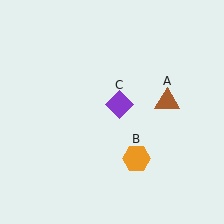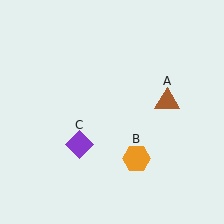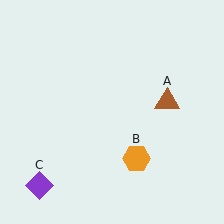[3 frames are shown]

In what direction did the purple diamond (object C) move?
The purple diamond (object C) moved down and to the left.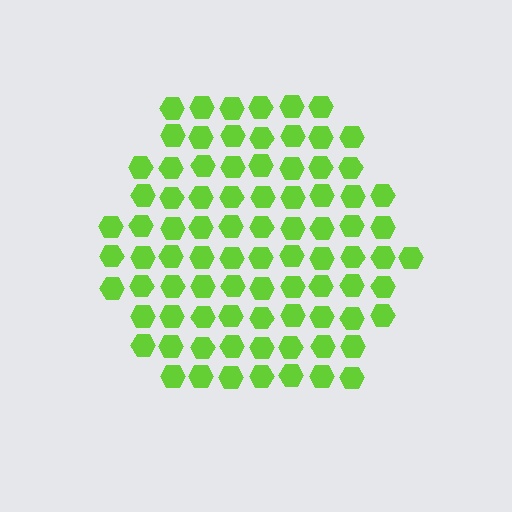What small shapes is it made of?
It is made of small hexagons.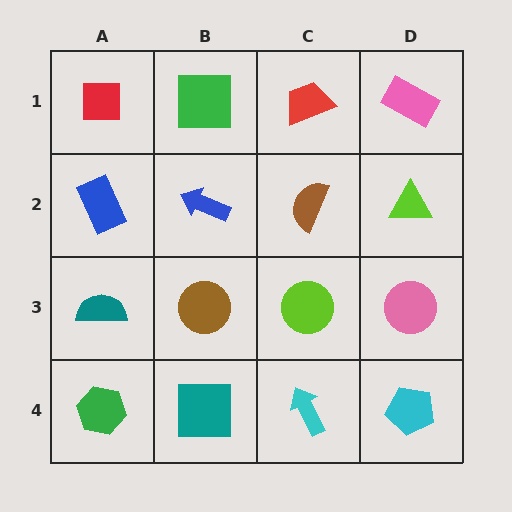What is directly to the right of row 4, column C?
A cyan pentagon.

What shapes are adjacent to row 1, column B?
A blue arrow (row 2, column B), a red square (row 1, column A), a red trapezoid (row 1, column C).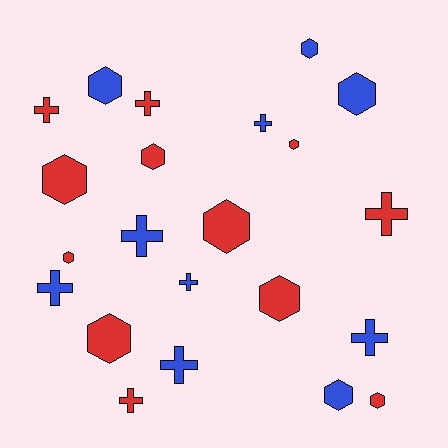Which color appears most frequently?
Red, with 12 objects.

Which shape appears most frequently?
Hexagon, with 12 objects.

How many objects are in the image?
There are 22 objects.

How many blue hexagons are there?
There are 4 blue hexagons.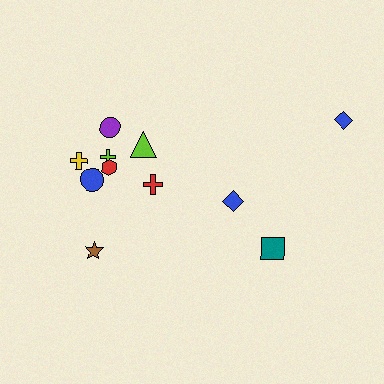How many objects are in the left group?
There are 8 objects.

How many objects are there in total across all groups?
There are 11 objects.